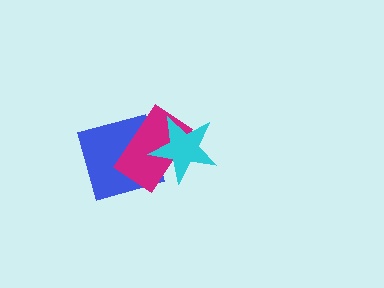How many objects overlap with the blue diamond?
2 objects overlap with the blue diamond.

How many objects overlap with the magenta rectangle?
2 objects overlap with the magenta rectangle.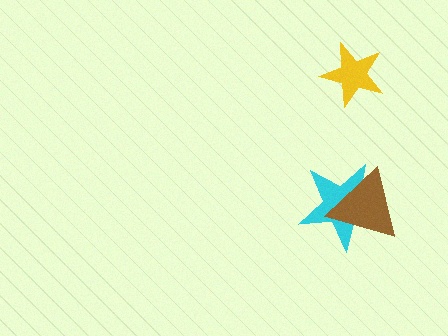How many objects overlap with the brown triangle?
1 object overlaps with the brown triangle.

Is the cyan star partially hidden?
Yes, it is partially covered by another shape.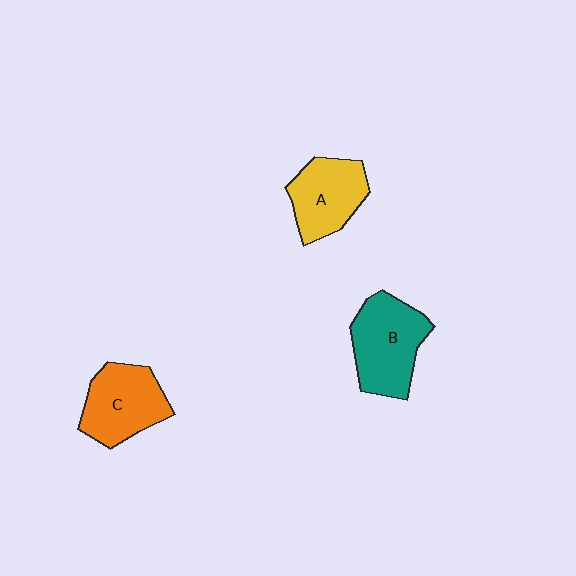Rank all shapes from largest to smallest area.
From largest to smallest: B (teal), C (orange), A (yellow).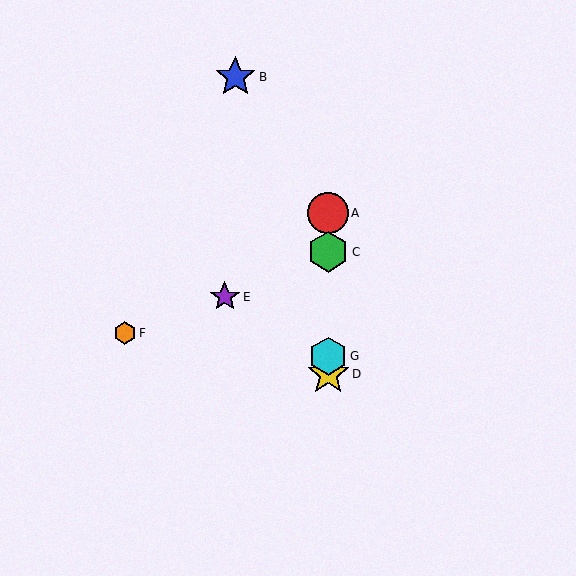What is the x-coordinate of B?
Object B is at x≈235.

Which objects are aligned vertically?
Objects A, C, D, G are aligned vertically.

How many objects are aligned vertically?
4 objects (A, C, D, G) are aligned vertically.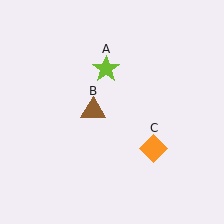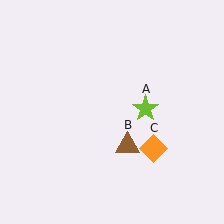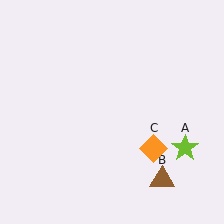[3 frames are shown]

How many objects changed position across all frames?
2 objects changed position: lime star (object A), brown triangle (object B).